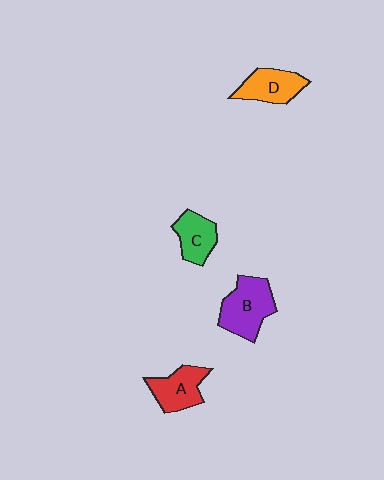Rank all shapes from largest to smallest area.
From largest to smallest: B (purple), A (red), D (orange), C (green).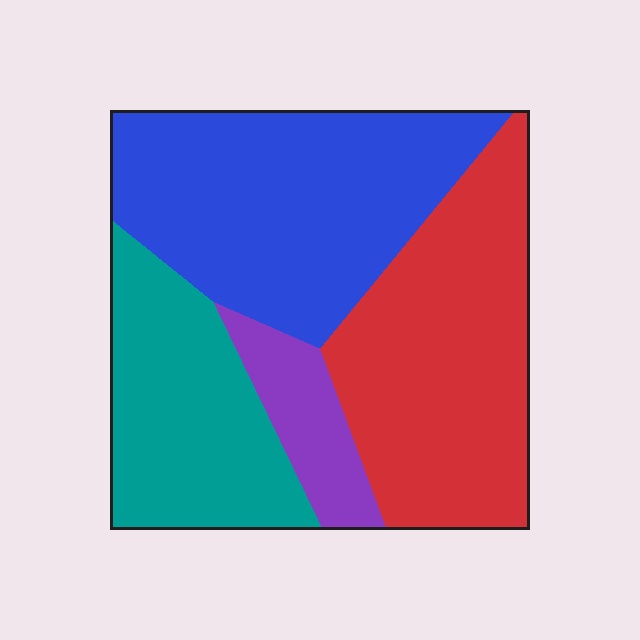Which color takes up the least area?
Purple, at roughly 10%.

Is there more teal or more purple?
Teal.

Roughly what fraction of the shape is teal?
Teal takes up about one quarter (1/4) of the shape.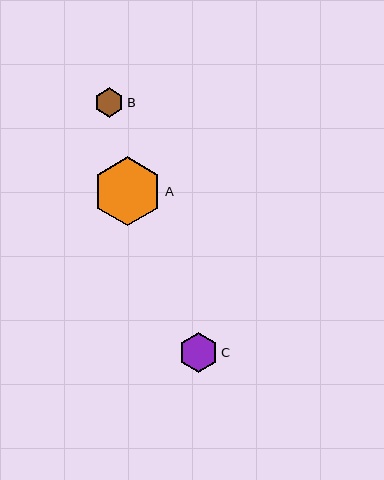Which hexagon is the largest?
Hexagon A is the largest with a size of approximately 69 pixels.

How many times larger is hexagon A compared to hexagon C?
Hexagon A is approximately 1.7 times the size of hexagon C.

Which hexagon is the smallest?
Hexagon B is the smallest with a size of approximately 29 pixels.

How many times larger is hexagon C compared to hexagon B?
Hexagon C is approximately 1.4 times the size of hexagon B.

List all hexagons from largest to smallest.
From largest to smallest: A, C, B.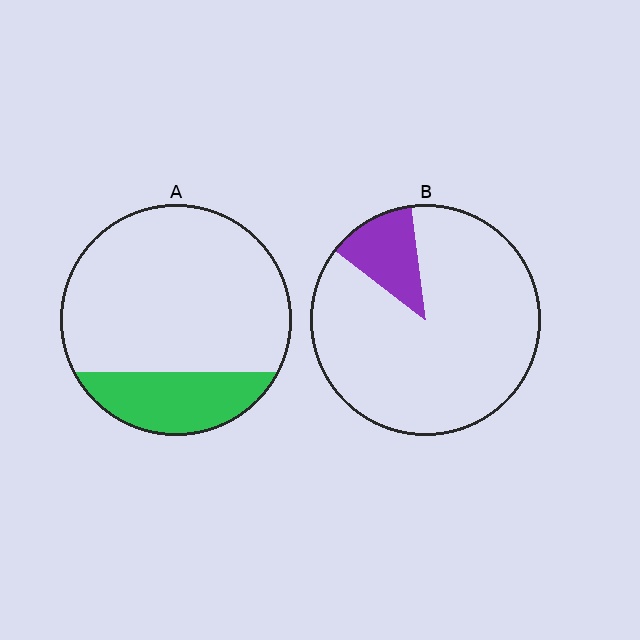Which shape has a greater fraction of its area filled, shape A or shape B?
Shape A.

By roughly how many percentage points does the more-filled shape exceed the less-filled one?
By roughly 10 percentage points (A over B).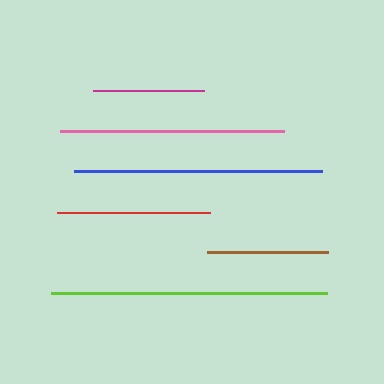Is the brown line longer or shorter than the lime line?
The lime line is longer than the brown line.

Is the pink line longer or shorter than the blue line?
The blue line is longer than the pink line.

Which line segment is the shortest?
The magenta line is the shortest at approximately 111 pixels.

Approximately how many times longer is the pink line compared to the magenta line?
The pink line is approximately 2.0 times the length of the magenta line.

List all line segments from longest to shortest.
From longest to shortest: lime, blue, pink, red, brown, magenta.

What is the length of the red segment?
The red segment is approximately 154 pixels long.